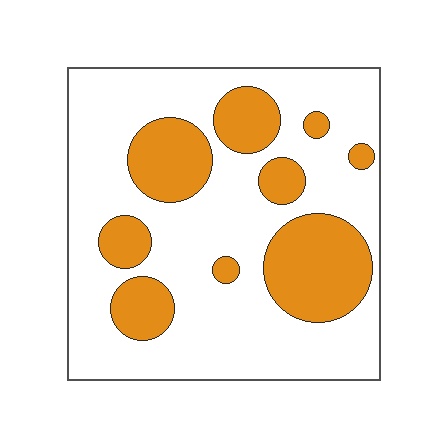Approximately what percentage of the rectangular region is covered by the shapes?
Approximately 30%.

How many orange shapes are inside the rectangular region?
9.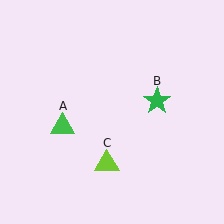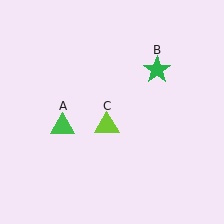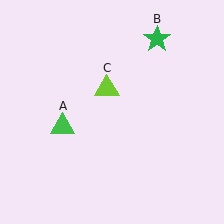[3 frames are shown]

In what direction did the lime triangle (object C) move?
The lime triangle (object C) moved up.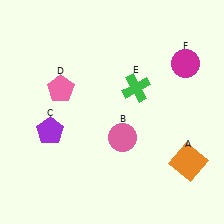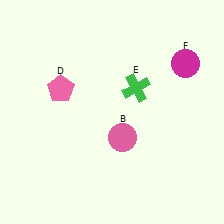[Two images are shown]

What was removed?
The orange square (A), the purple pentagon (C) were removed in Image 2.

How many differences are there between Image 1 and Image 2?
There are 2 differences between the two images.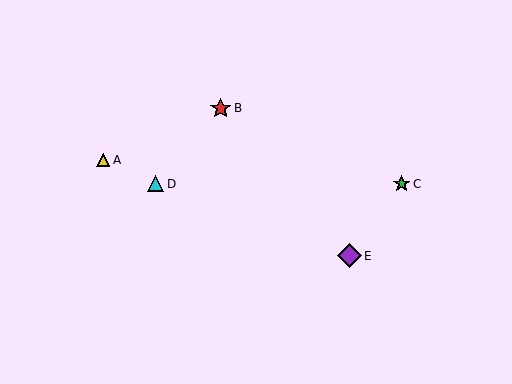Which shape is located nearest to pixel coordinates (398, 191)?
The green star (labeled C) at (402, 184) is nearest to that location.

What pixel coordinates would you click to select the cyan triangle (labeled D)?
Click at (156, 184) to select the cyan triangle D.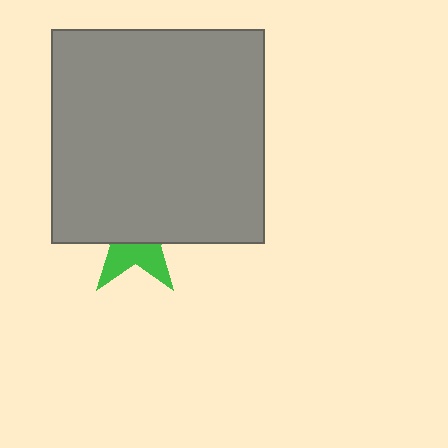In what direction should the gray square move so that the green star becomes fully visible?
The gray square should move up. That is the shortest direction to clear the overlap and leave the green star fully visible.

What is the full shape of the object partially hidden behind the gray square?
The partially hidden object is a green star.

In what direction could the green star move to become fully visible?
The green star could move down. That would shift it out from behind the gray square entirely.